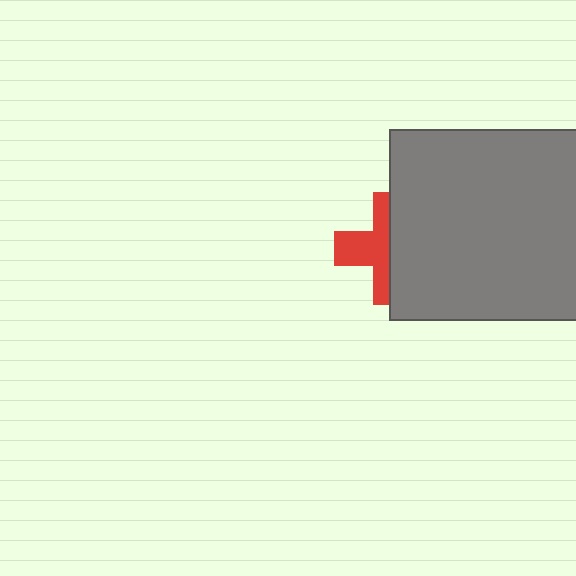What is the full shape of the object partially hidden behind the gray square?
The partially hidden object is a red cross.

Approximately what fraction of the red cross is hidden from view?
Roughly 52% of the red cross is hidden behind the gray square.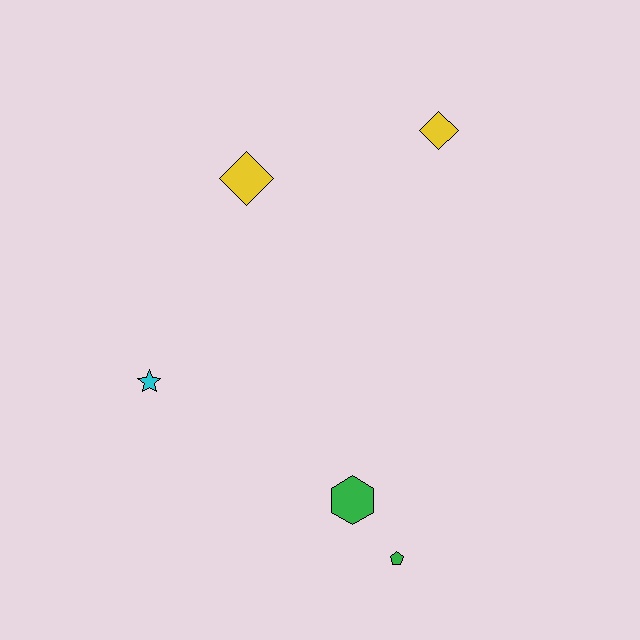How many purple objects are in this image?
There are no purple objects.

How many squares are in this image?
There are no squares.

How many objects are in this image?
There are 5 objects.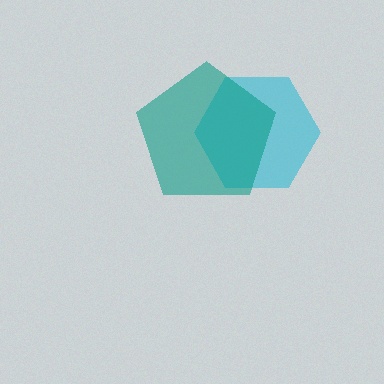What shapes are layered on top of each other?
The layered shapes are: a cyan hexagon, a teal pentagon.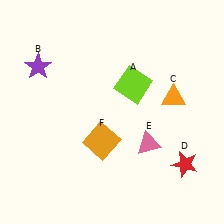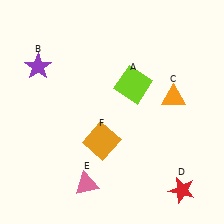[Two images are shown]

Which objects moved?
The objects that moved are: the red star (D), the pink triangle (E).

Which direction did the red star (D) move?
The red star (D) moved down.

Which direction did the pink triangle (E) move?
The pink triangle (E) moved left.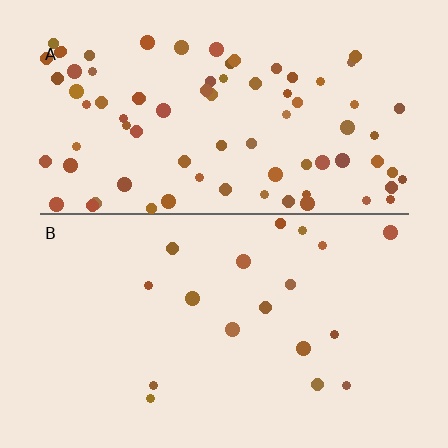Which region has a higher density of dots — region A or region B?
A (the top).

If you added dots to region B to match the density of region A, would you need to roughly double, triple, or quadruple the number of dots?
Approximately quadruple.